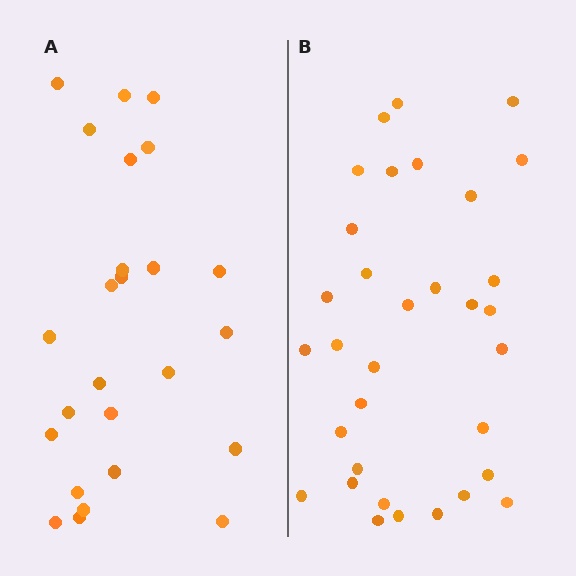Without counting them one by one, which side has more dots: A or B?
Region B (the right region) has more dots.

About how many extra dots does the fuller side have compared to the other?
Region B has roughly 8 or so more dots than region A.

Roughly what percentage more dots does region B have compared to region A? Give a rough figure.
About 30% more.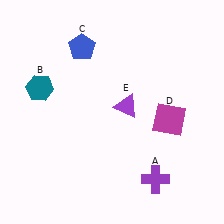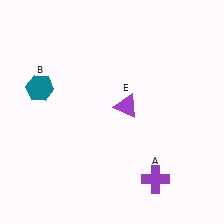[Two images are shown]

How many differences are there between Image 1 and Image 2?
There are 2 differences between the two images.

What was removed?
The blue pentagon (C), the magenta square (D) were removed in Image 2.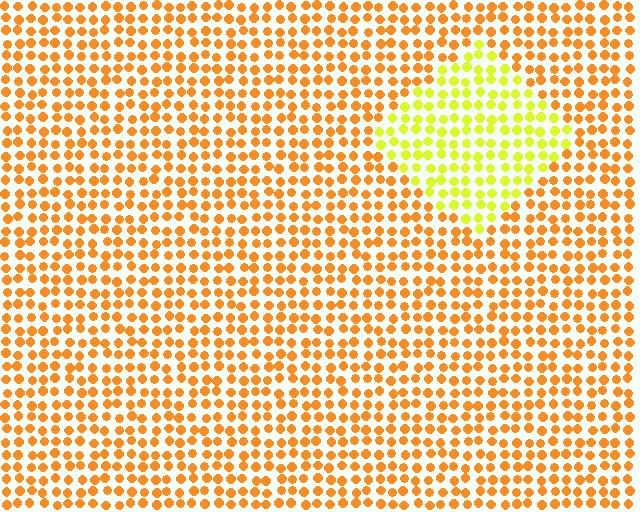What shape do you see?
I see a diamond.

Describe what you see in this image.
The image is filled with small orange elements in a uniform arrangement. A diamond-shaped region is visible where the elements are tinted to a slightly different hue, forming a subtle color boundary.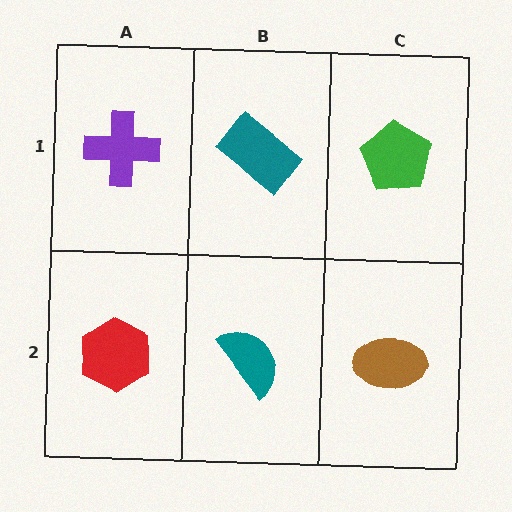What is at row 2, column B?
A teal semicircle.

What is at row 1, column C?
A green pentagon.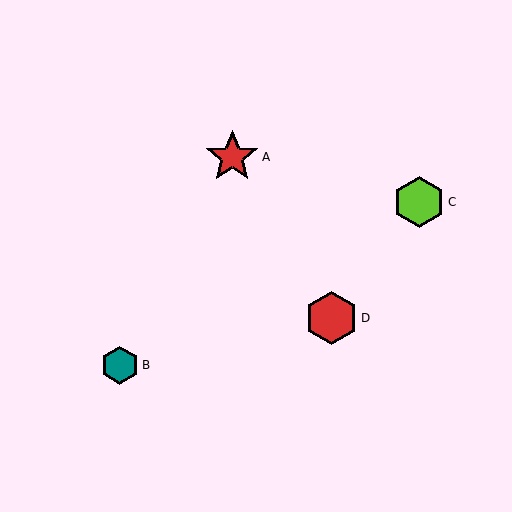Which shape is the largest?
The red star (labeled A) is the largest.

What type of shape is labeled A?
Shape A is a red star.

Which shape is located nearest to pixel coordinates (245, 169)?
The red star (labeled A) at (232, 157) is nearest to that location.